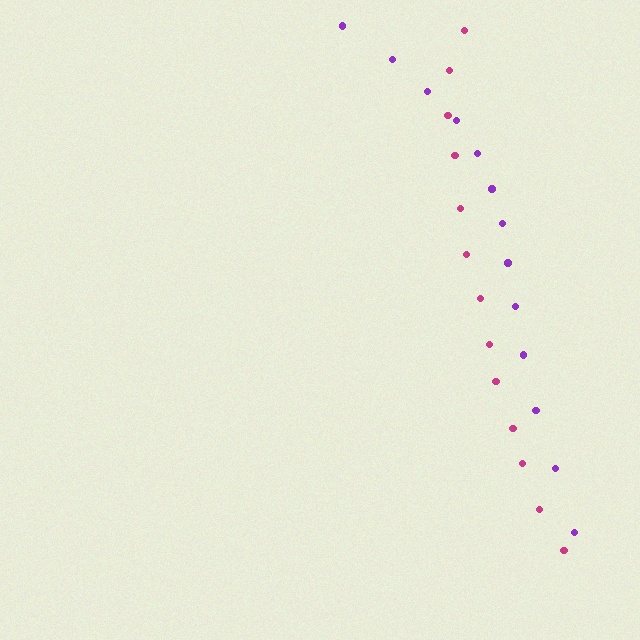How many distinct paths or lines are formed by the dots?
There are 2 distinct paths.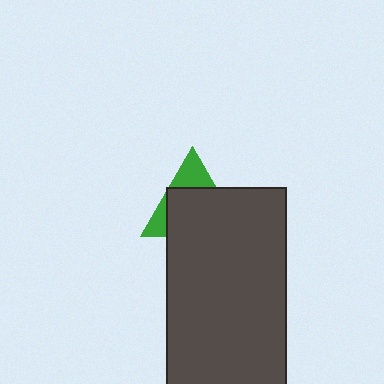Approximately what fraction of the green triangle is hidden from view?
Roughly 67% of the green triangle is hidden behind the dark gray rectangle.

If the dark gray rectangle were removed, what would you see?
You would see the complete green triangle.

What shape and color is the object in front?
The object in front is a dark gray rectangle.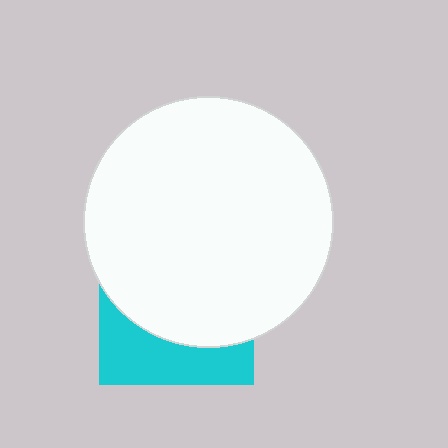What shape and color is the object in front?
The object in front is a white circle.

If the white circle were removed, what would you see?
You would see the complete cyan square.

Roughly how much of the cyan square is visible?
A small part of it is visible (roughly 33%).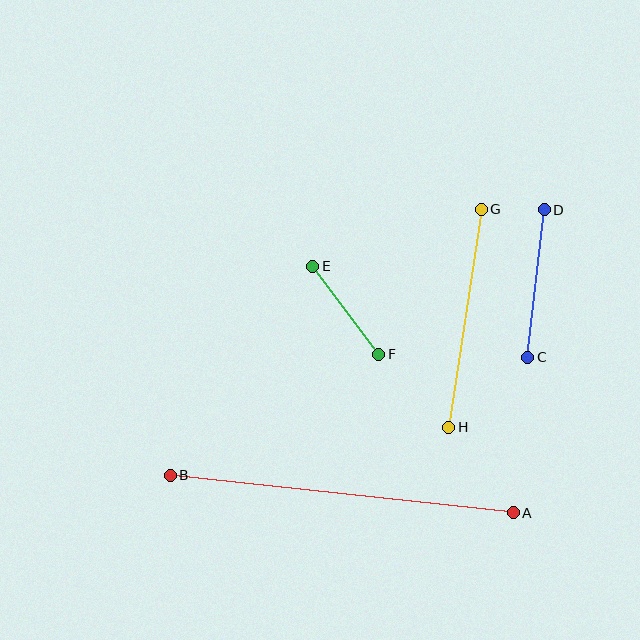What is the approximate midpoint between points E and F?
The midpoint is at approximately (346, 310) pixels.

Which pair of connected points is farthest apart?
Points A and B are farthest apart.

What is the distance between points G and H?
The distance is approximately 220 pixels.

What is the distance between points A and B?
The distance is approximately 345 pixels.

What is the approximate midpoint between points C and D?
The midpoint is at approximately (536, 283) pixels.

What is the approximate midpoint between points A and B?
The midpoint is at approximately (342, 494) pixels.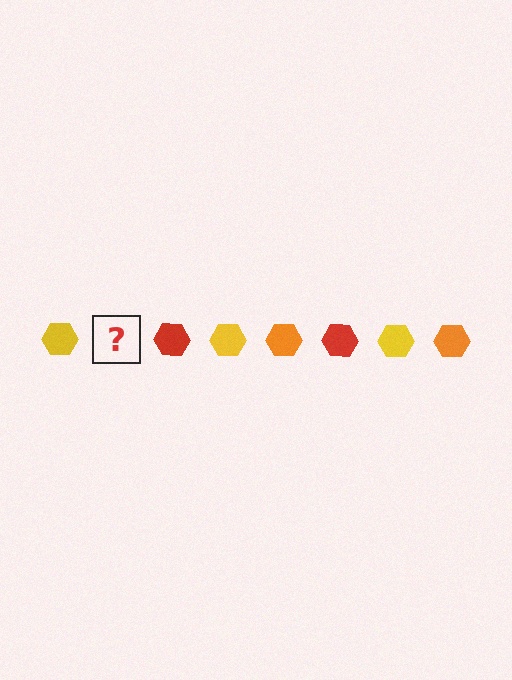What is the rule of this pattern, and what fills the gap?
The rule is that the pattern cycles through yellow, orange, red hexagons. The gap should be filled with an orange hexagon.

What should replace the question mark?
The question mark should be replaced with an orange hexagon.